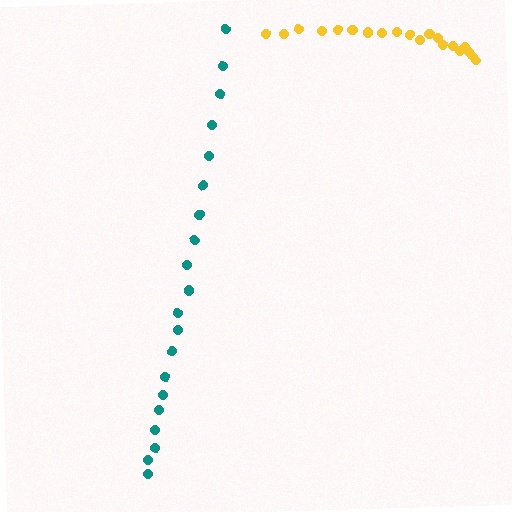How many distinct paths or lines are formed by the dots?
There are 2 distinct paths.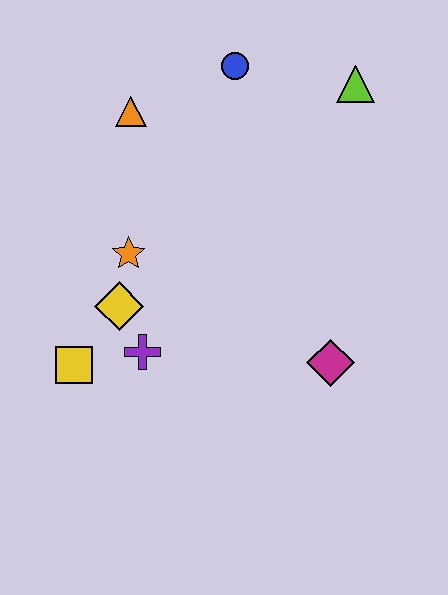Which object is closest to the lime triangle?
The blue circle is closest to the lime triangle.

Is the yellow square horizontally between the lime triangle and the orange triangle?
No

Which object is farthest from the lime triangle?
The yellow square is farthest from the lime triangle.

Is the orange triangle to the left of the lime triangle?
Yes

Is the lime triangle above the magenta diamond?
Yes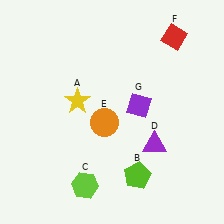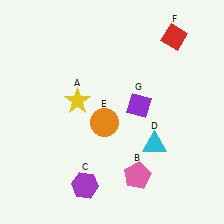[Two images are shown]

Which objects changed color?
B changed from lime to pink. C changed from lime to purple. D changed from purple to cyan.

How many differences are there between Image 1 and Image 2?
There are 3 differences between the two images.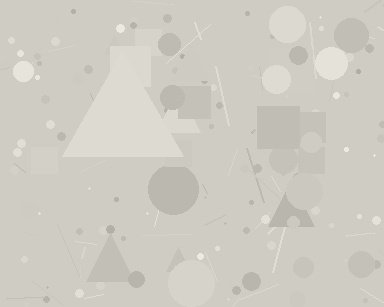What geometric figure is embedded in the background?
A triangle is embedded in the background.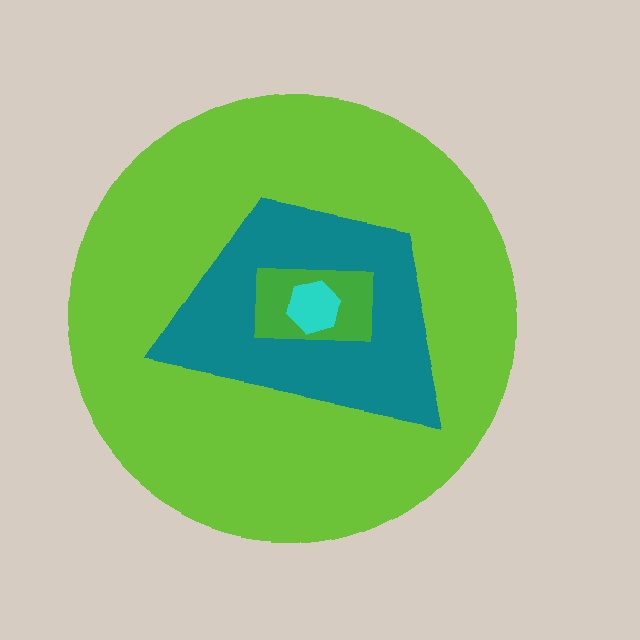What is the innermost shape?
The cyan hexagon.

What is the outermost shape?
The lime circle.